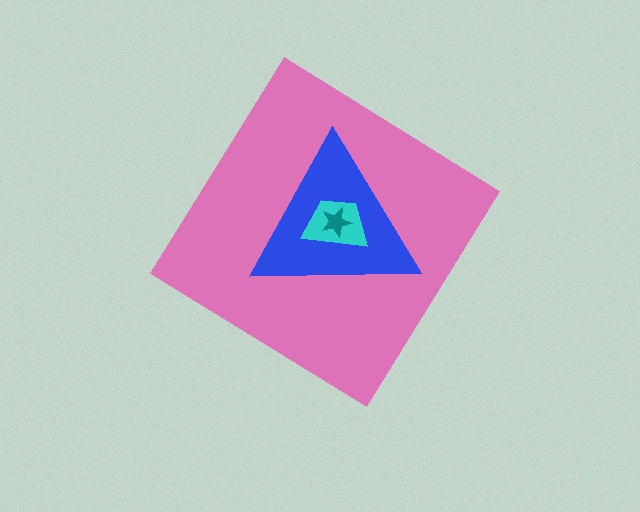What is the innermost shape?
The teal star.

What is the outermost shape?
The pink diamond.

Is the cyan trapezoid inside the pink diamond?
Yes.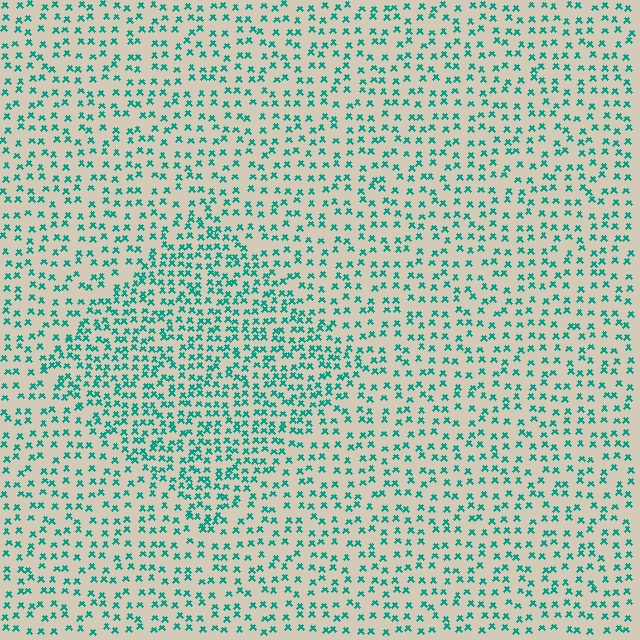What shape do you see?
I see a diamond.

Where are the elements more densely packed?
The elements are more densely packed inside the diamond boundary.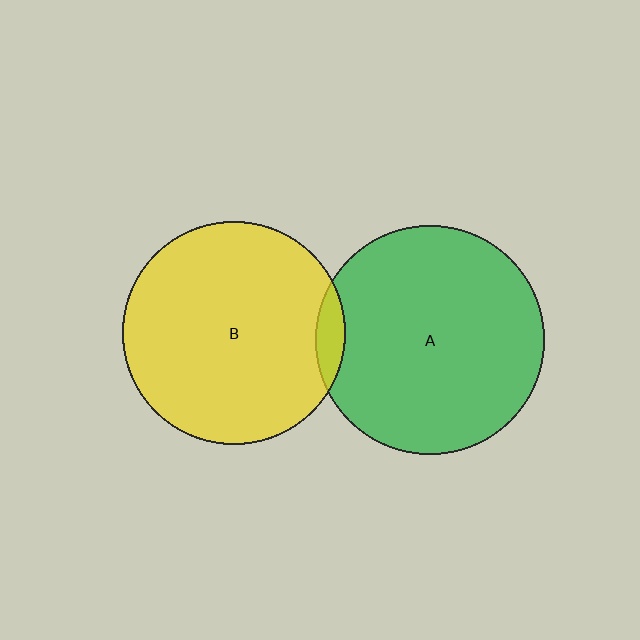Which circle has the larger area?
Circle A (green).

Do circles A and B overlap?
Yes.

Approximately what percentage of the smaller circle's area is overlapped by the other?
Approximately 5%.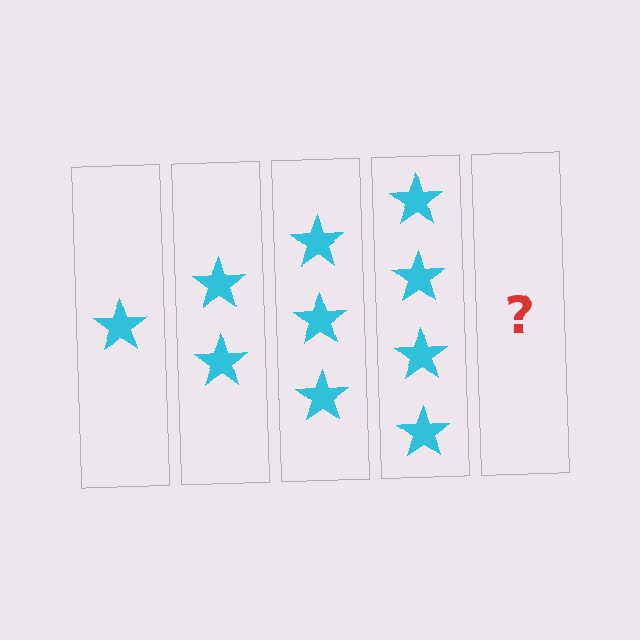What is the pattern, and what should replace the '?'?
The pattern is that each step adds one more star. The '?' should be 5 stars.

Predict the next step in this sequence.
The next step is 5 stars.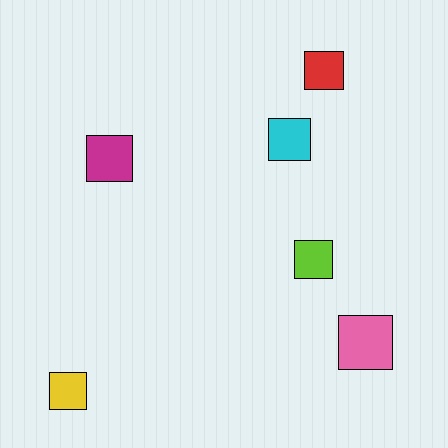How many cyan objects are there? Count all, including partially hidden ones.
There is 1 cyan object.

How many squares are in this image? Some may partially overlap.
There are 6 squares.